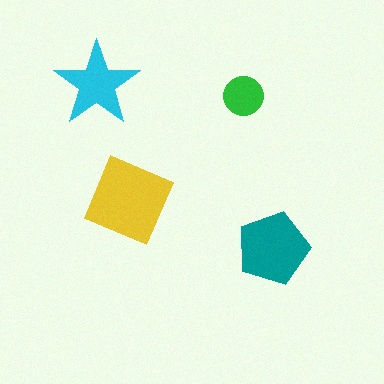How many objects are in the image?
There are 4 objects in the image.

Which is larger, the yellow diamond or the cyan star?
The yellow diamond.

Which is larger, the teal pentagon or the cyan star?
The teal pentagon.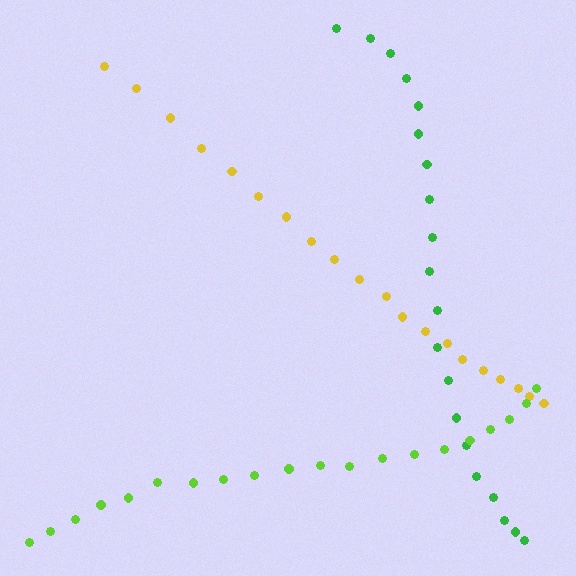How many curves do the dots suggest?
There are 3 distinct paths.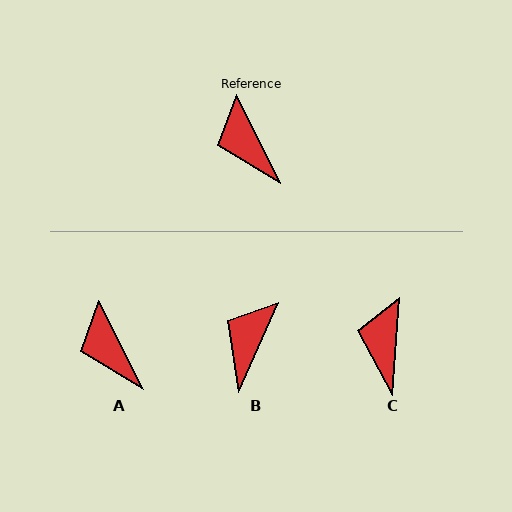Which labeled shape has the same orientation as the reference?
A.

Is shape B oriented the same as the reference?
No, it is off by about 50 degrees.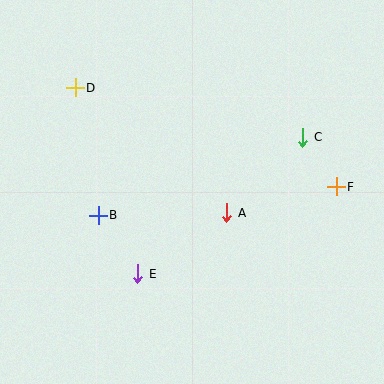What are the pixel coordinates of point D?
Point D is at (75, 88).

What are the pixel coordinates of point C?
Point C is at (303, 137).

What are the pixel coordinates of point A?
Point A is at (227, 213).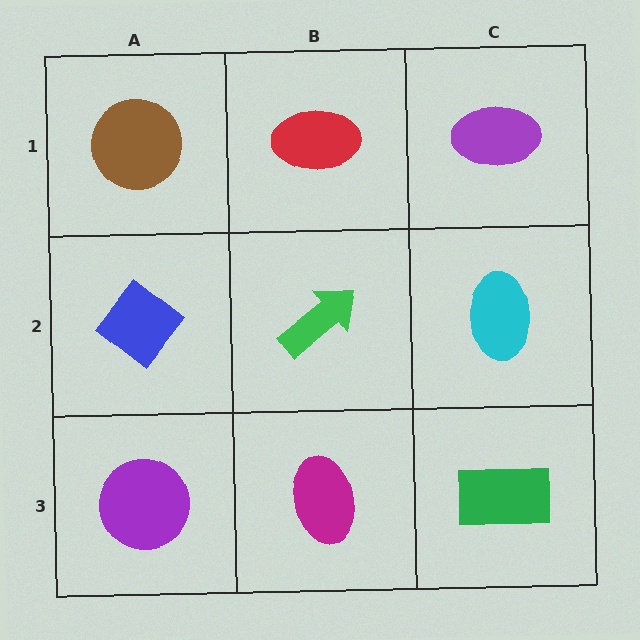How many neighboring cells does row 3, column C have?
2.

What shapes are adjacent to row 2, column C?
A purple ellipse (row 1, column C), a green rectangle (row 3, column C), a green arrow (row 2, column B).